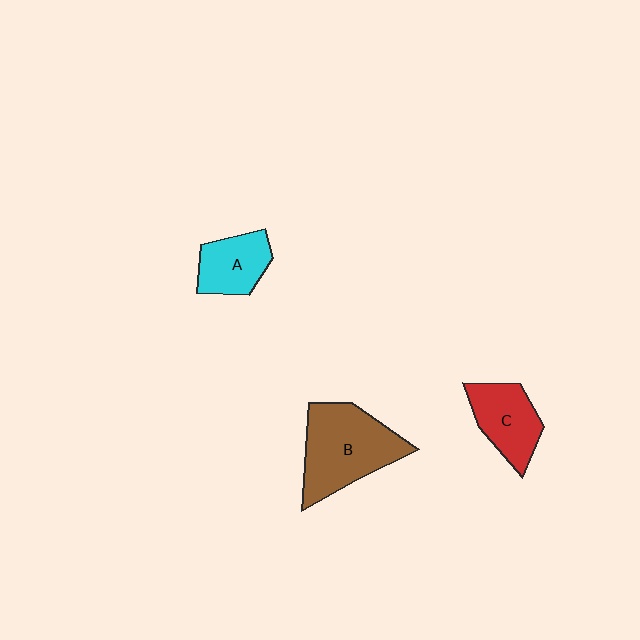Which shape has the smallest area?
Shape A (cyan).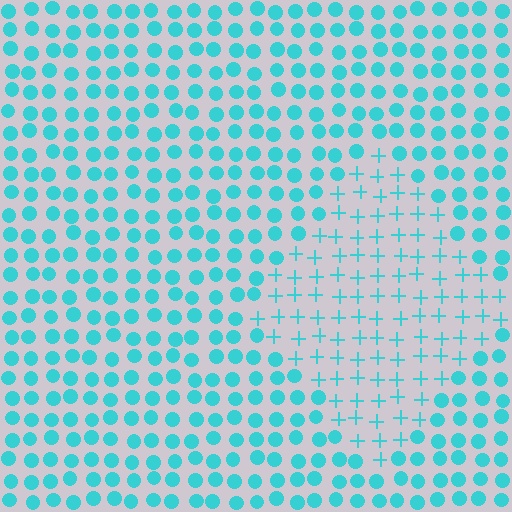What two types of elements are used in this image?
The image uses plus signs inside the diamond region and circles outside it.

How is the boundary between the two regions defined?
The boundary is defined by a change in element shape: plus signs inside vs. circles outside. All elements share the same color and spacing.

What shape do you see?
I see a diamond.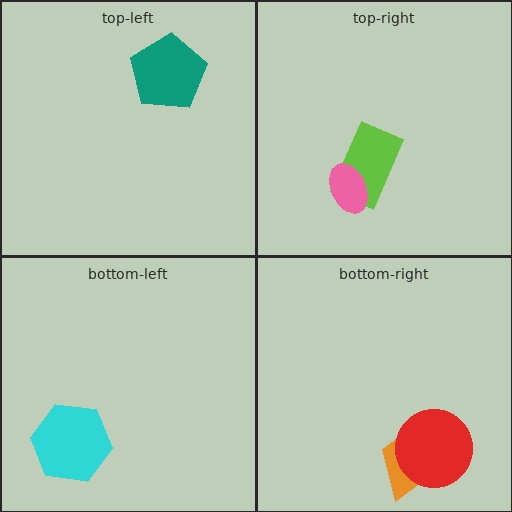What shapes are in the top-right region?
The lime rectangle, the pink ellipse.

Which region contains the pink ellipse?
The top-right region.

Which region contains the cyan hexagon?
The bottom-left region.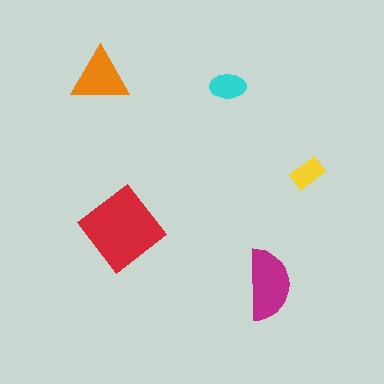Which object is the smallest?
The yellow rectangle.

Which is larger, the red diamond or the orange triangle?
The red diamond.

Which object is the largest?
The red diamond.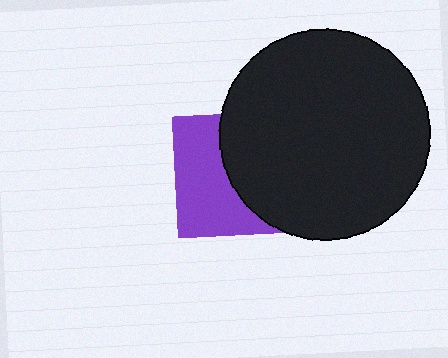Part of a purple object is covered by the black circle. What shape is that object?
It is a square.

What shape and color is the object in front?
The object in front is a black circle.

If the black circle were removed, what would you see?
You would see the complete purple square.